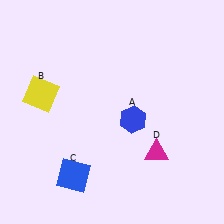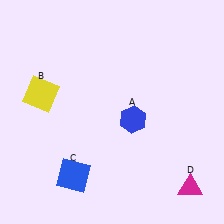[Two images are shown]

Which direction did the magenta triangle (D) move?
The magenta triangle (D) moved down.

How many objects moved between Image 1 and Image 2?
1 object moved between the two images.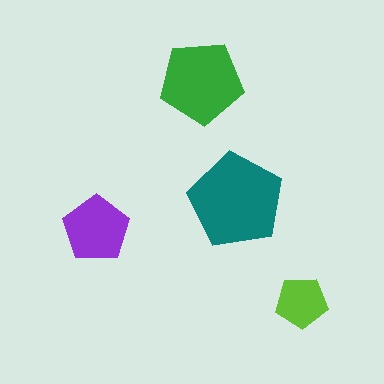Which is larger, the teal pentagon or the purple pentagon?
The teal one.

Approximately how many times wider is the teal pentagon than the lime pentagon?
About 2 times wider.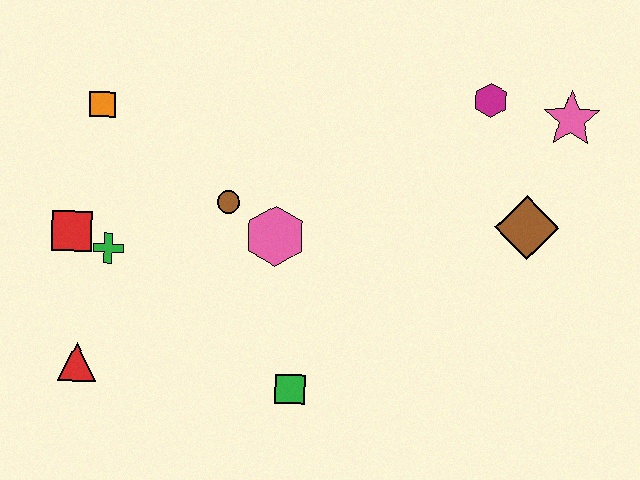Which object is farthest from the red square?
The pink star is farthest from the red square.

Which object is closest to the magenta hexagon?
The pink star is closest to the magenta hexagon.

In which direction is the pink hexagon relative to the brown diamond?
The pink hexagon is to the left of the brown diamond.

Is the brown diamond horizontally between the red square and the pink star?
Yes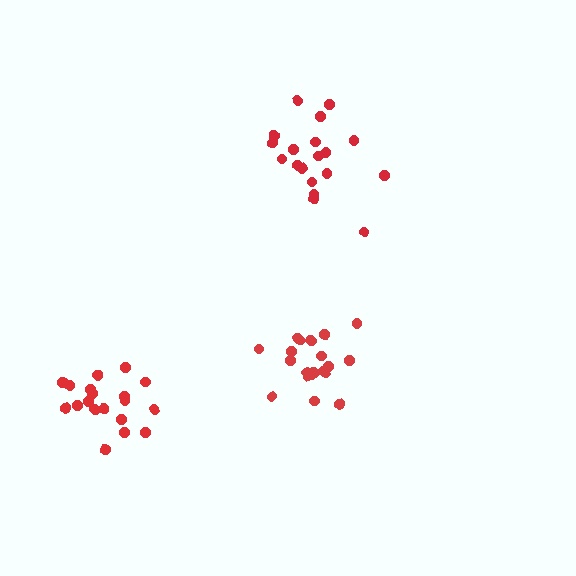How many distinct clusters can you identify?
There are 3 distinct clusters.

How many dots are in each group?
Group 1: 19 dots, Group 2: 19 dots, Group 3: 20 dots (58 total).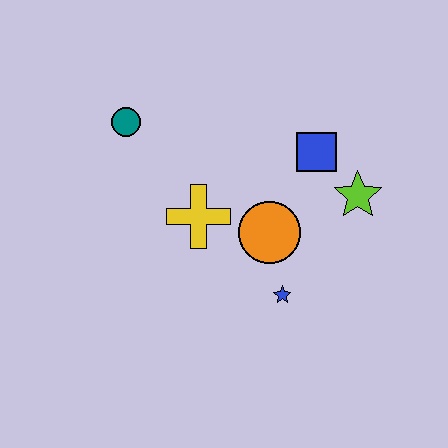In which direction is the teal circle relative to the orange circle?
The teal circle is to the left of the orange circle.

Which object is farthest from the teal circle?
The lime star is farthest from the teal circle.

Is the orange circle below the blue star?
No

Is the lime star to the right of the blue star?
Yes